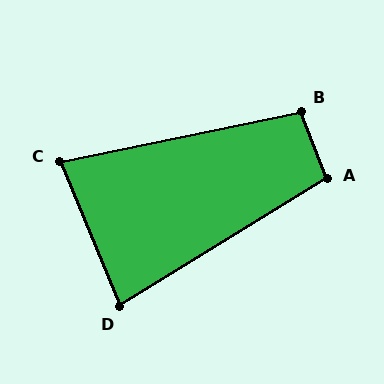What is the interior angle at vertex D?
Approximately 81 degrees (acute).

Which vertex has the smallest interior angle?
C, at approximately 79 degrees.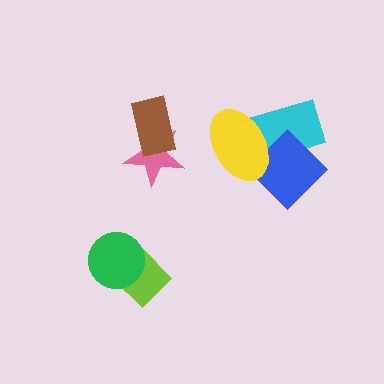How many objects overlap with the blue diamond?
2 objects overlap with the blue diamond.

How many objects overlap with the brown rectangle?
1 object overlaps with the brown rectangle.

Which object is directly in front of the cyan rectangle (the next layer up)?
The blue diamond is directly in front of the cyan rectangle.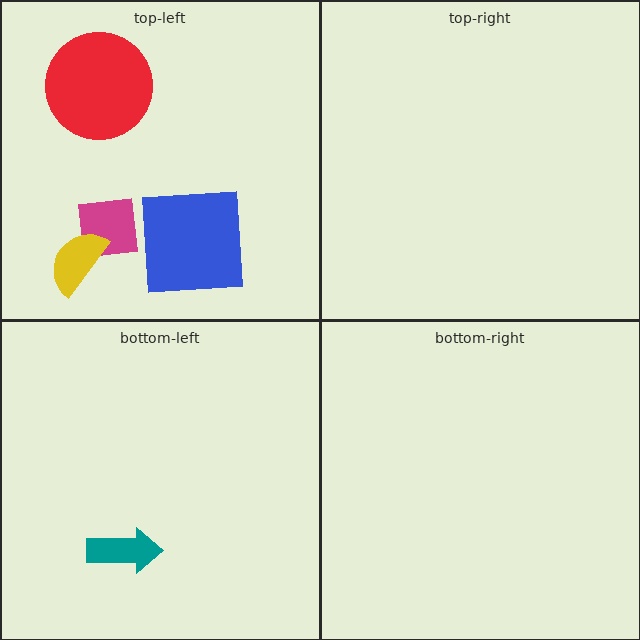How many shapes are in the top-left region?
4.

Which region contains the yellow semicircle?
The top-left region.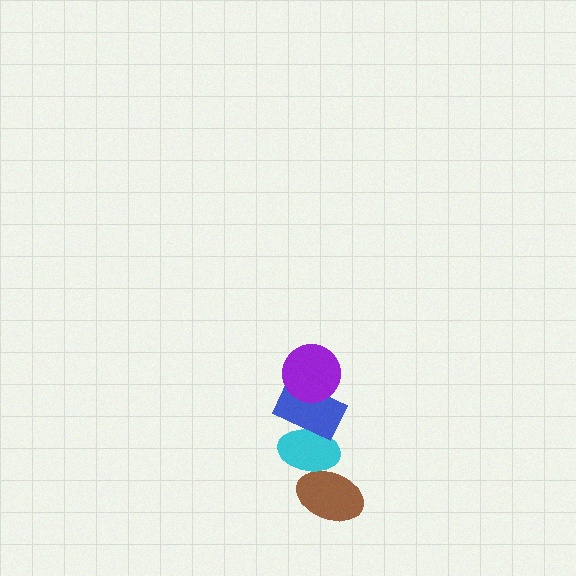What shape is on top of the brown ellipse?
The cyan ellipse is on top of the brown ellipse.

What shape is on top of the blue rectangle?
The purple circle is on top of the blue rectangle.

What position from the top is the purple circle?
The purple circle is 1st from the top.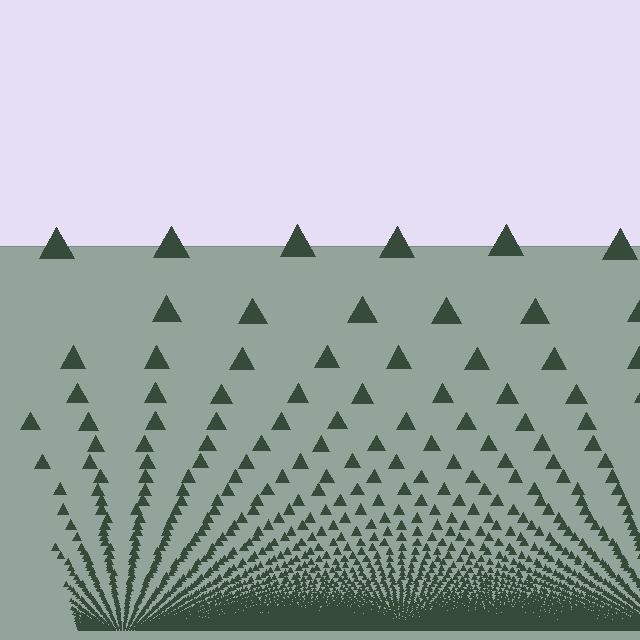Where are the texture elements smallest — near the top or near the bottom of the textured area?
Near the bottom.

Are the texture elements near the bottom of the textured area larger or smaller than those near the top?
Smaller. The gradient is inverted — elements near the bottom are smaller and denser.